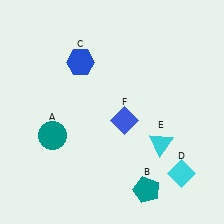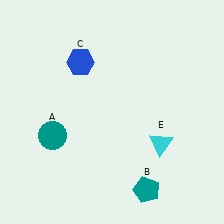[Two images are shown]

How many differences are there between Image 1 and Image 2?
There are 2 differences between the two images.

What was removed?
The cyan diamond (D), the blue diamond (F) were removed in Image 2.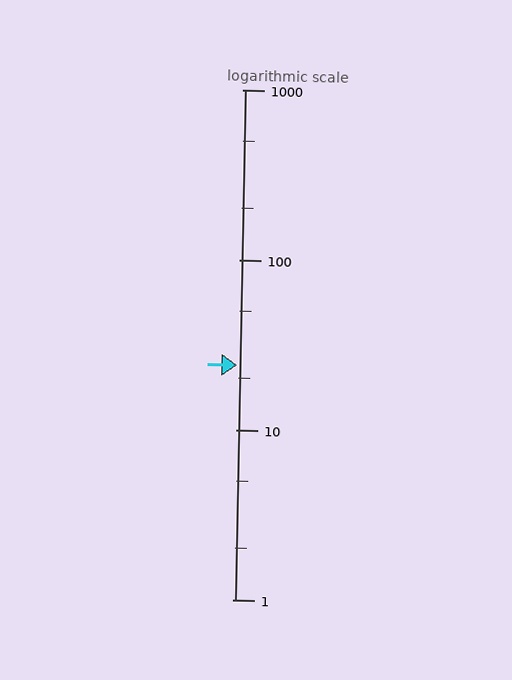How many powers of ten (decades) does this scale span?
The scale spans 3 decades, from 1 to 1000.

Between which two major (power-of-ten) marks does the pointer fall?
The pointer is between 10 and 100.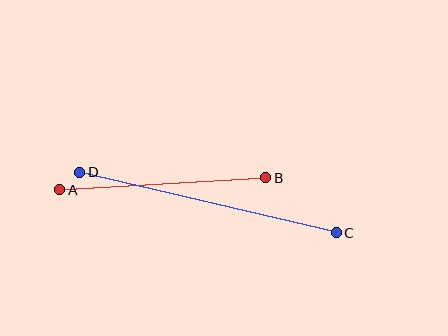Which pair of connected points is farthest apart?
Points C and D are farthest apart.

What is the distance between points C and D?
The distance is approximately 263 pixels.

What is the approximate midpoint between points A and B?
The midpoint is at approximately (163, 184) pixels.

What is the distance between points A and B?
The distance is approximately 206 pixels.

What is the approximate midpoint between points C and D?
The midpoint is at approximately (208, 203) pixels.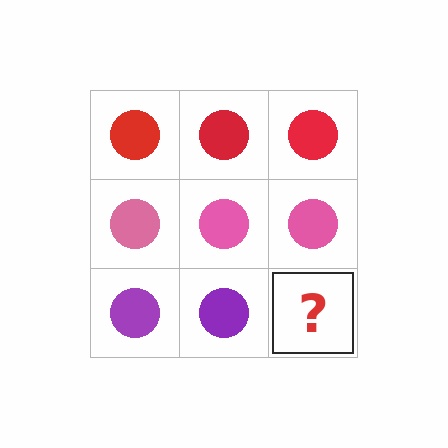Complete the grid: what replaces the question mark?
The question mark should be replaced with a purple circle.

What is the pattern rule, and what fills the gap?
The rule is that each row has a consistent color. The gap should be filled with a purple circle.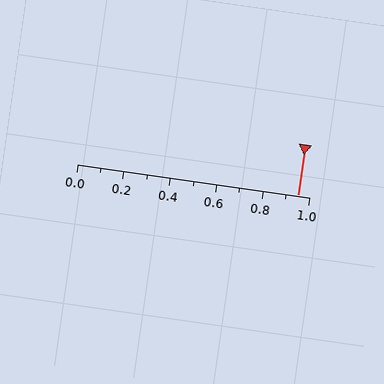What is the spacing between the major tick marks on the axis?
The major ticks are spaced 0.2 apart.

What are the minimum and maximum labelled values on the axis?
The axis runs from 0.0 to 1.0.